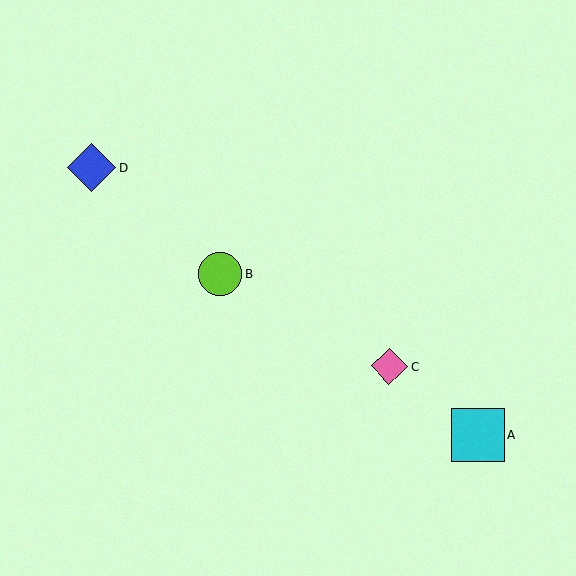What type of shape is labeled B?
Shape B is a lime circle.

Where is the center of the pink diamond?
The center of the pink diamond is at (389, 366).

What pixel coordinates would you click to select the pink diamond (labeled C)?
Click at (389, 366) to select the pink diamond C.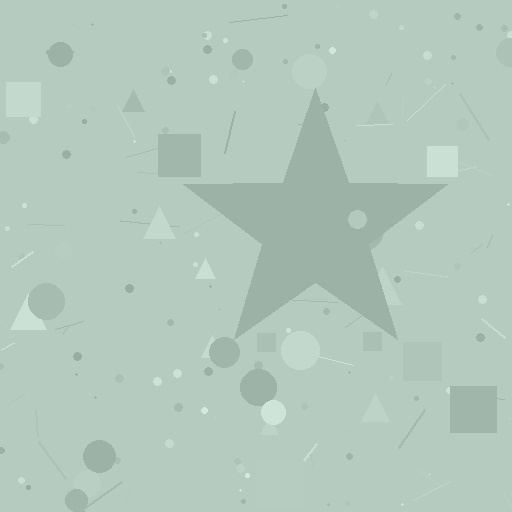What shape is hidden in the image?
A star is hidden in the image.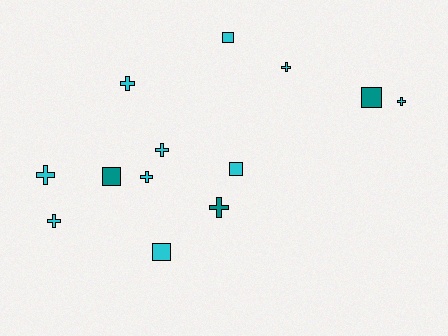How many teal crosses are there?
There is 1 teal cross.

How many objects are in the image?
There are 13 objects.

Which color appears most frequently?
Cyan, with 10 objects.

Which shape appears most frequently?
Cross, with 8 objects.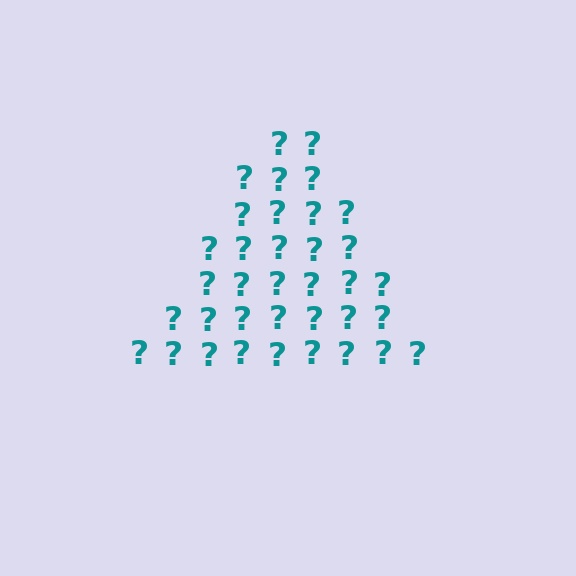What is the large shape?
The large shape is a triangle.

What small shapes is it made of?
It is made of small question marks.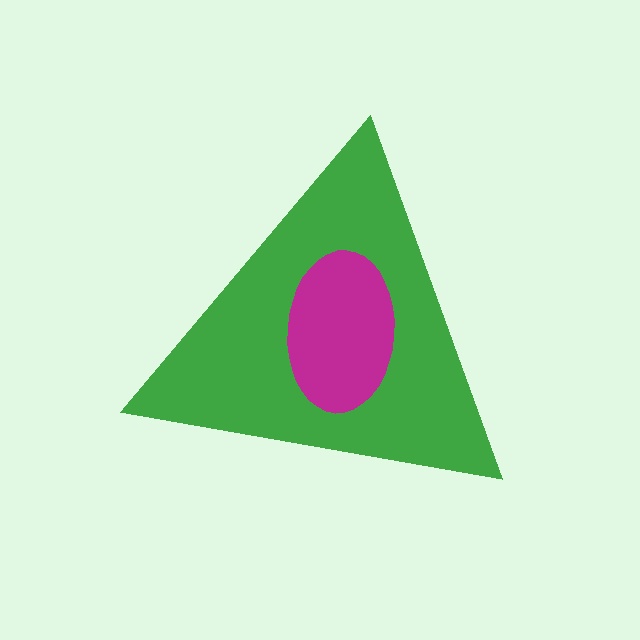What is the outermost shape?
The green triangle.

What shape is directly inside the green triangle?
The magenta ellipse.